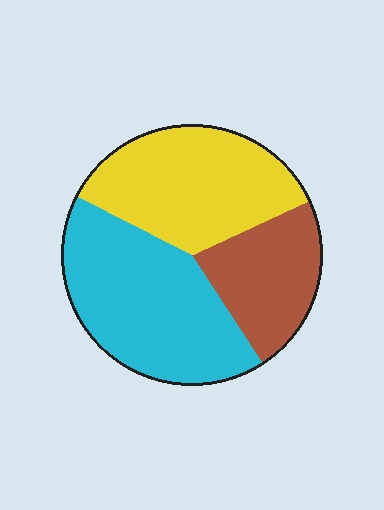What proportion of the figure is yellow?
Yellow takes up about three eighths (3/8) of the figure.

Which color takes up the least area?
Brown, at roughly 25%.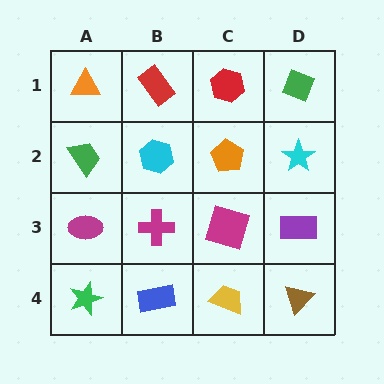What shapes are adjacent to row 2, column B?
A red rectangle (row 1, column B), a magenta cross (row 3, column B), a green trapezoid (row 2, column A), an orange pentagon (row 2, column C).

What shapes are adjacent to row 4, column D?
A purple rectangle (row 3, column D), a yellow trapezoid (row 4, column C).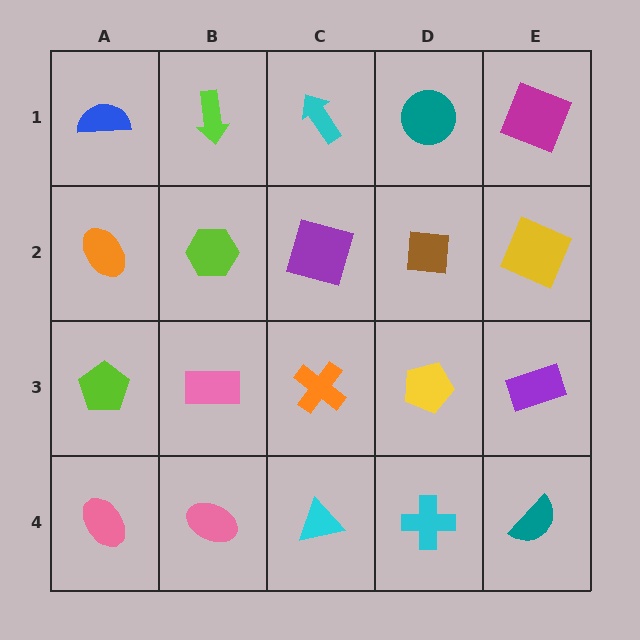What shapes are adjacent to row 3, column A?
An orange ellipse (row 2, column A), a pink ellipse (row 4, column A), a pink rectangle (row 3, column B).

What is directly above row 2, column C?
A cyan arrow.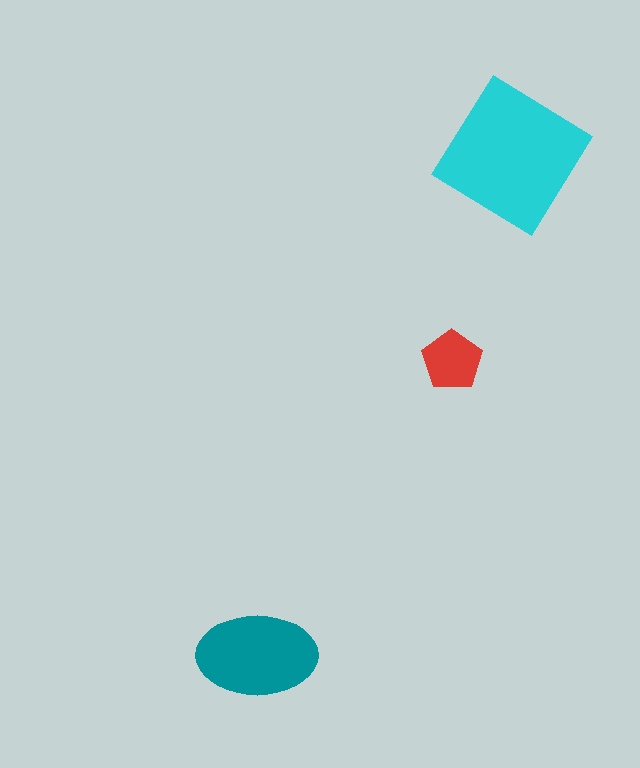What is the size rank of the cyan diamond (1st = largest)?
1st.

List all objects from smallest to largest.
The red pentagon, the teal ellipse, the cyan diamond.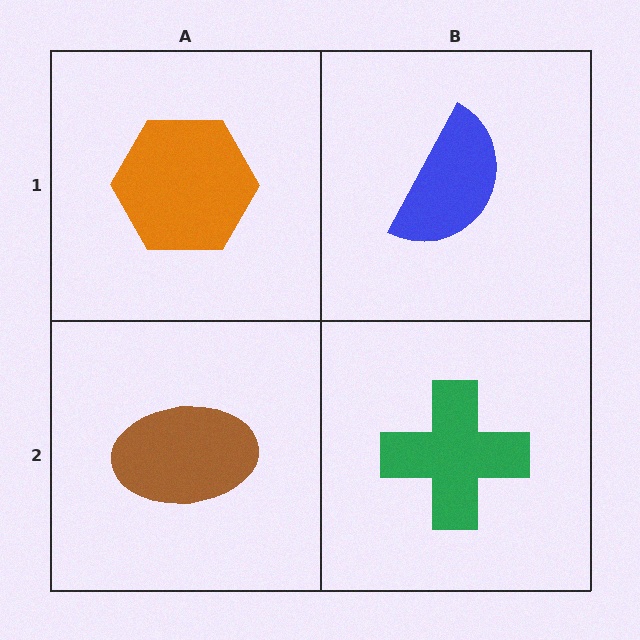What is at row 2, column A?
A brown ellipse.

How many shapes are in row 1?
2 shapes.